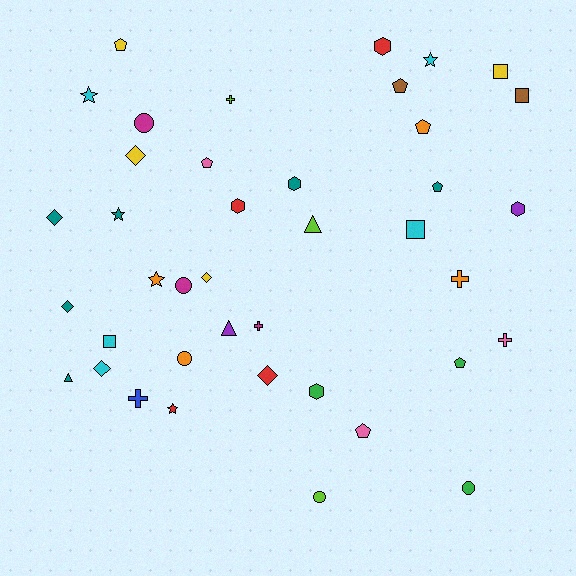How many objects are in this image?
There are 40 objects.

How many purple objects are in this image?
There are 2 purple objects.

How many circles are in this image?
There are 5 circles.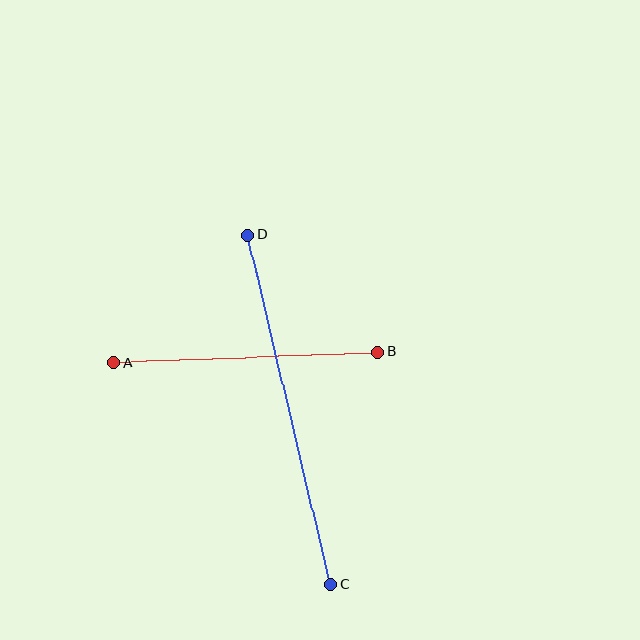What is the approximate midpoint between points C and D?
The midpoint is at approximately (290, 410) pixels.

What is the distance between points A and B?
The distance is approximately 264 pixels.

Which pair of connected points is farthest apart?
Points C and D are farthest apart.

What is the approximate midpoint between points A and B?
The midpoint is at approximately (246, 357) pixels.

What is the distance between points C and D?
The distance is approximately 359 pixels.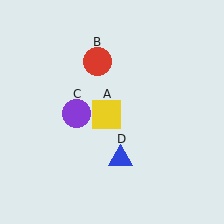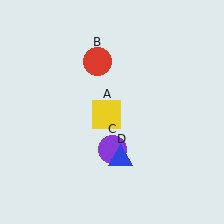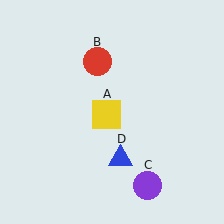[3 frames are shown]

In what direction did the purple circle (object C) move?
The purple circle (object C) moved down and to the right.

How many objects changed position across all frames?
1 object changed position: purple circle (object C).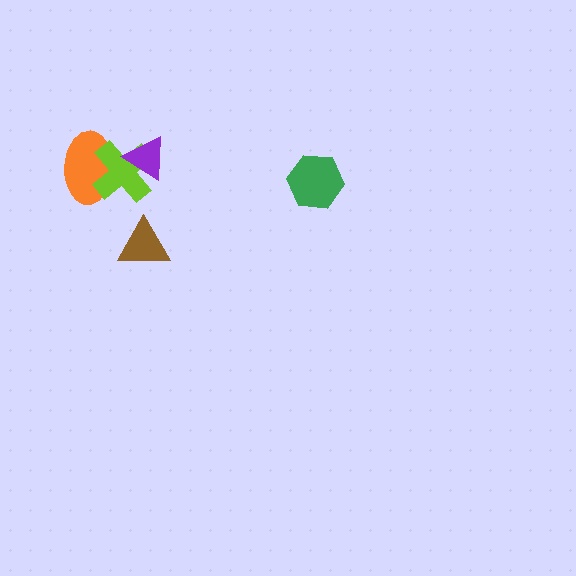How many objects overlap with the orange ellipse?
1 object overlaps with the orange ellipse.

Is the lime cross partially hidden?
Yes, it is partially covered by another shape.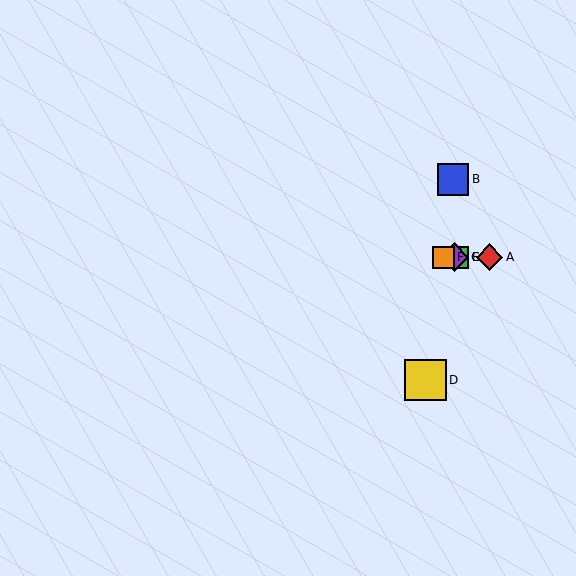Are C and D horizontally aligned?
No, C is at y≈257 and D is at y≈380.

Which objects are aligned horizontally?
Objects A, C, E, F are aligned horizontally.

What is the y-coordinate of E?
Object E is at y≈257.